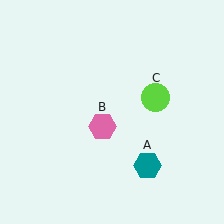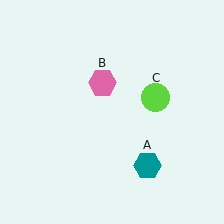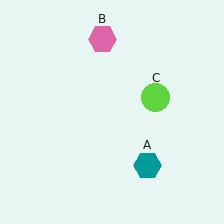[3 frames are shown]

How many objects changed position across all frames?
1 object changed position: pink hexagon (object B).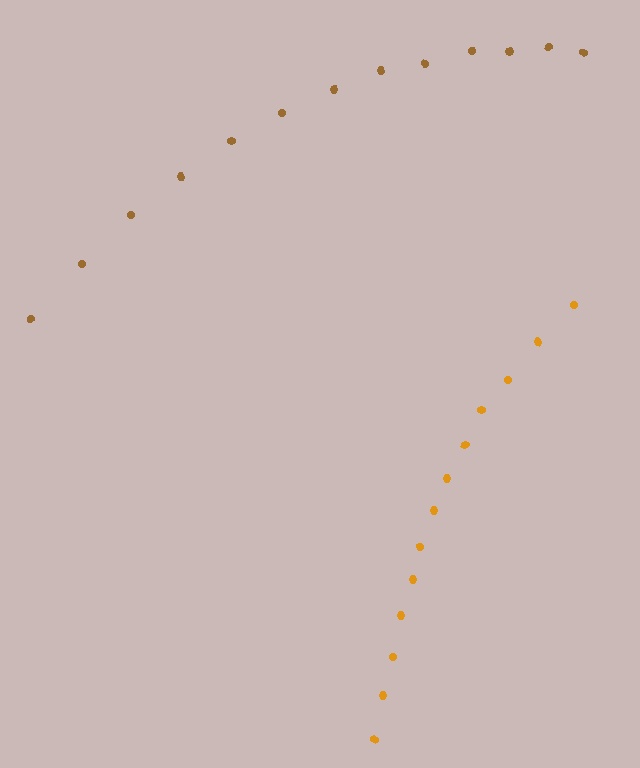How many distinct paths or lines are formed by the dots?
There are 2 distinct paths.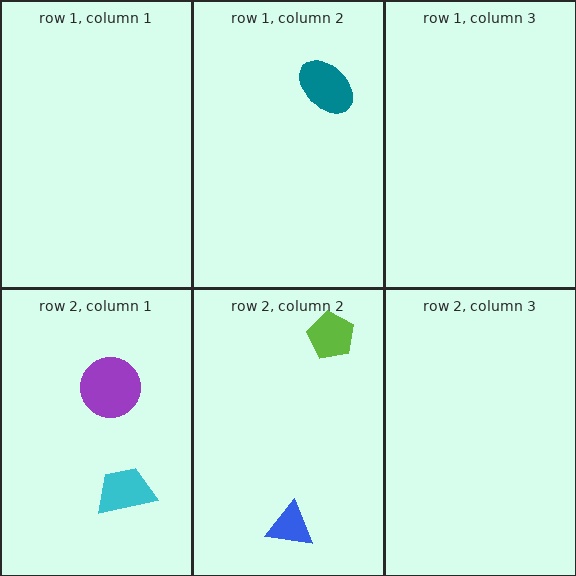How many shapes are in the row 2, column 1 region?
2.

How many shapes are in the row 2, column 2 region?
2.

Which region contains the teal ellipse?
The row 1, column 2 region.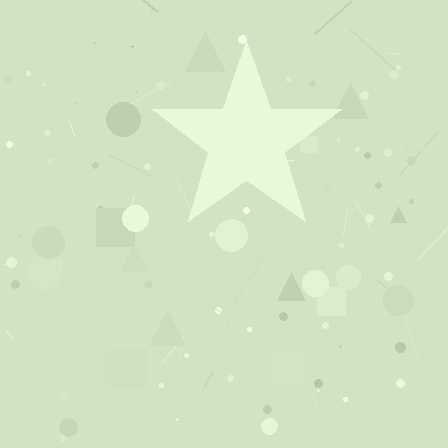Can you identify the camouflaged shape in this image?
The camouflaged shape is a star.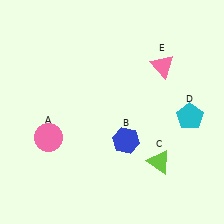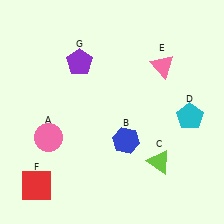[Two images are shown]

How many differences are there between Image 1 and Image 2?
There are 2 differences between the two images.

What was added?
A red square (F), a purple pentagon (G) were added in Image 2.